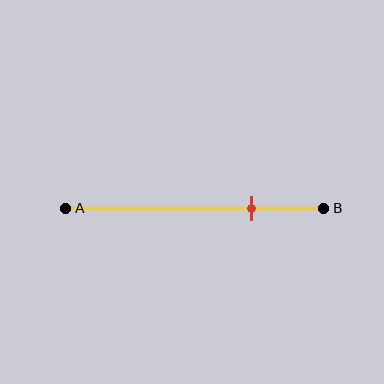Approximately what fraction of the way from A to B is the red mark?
The red mark is approximately 70% of the way from A to B.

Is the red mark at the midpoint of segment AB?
No, the mark is at about 70% from A, not at the 50% midpoint.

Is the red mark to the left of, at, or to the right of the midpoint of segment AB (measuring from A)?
The red mark is to the right of the midpoint of segment AB.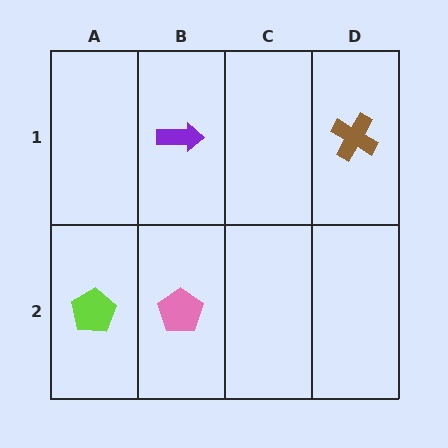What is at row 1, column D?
A brown cross.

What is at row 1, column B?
A purple arrow.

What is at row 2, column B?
A pink pentagon.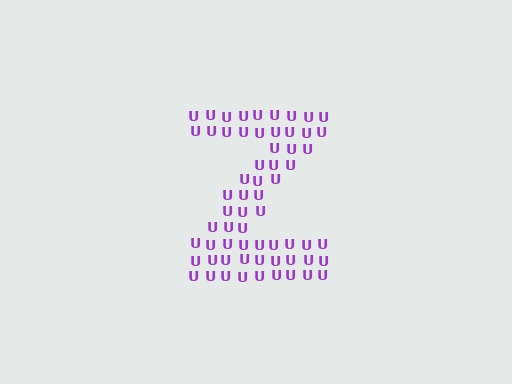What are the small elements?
The small elements are letter U's.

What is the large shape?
The large shape is the letter Z.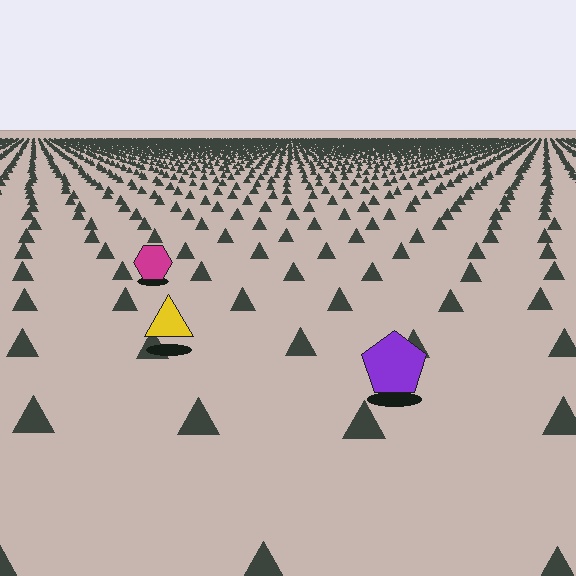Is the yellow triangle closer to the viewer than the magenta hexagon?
Yes. The yellow triangle is closer — you can tell from the texture gradient: the ground texture is coarser near it.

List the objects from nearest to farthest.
From nearest to farthest: the purple pentagon, the yellow triangle, the magenta hexagon.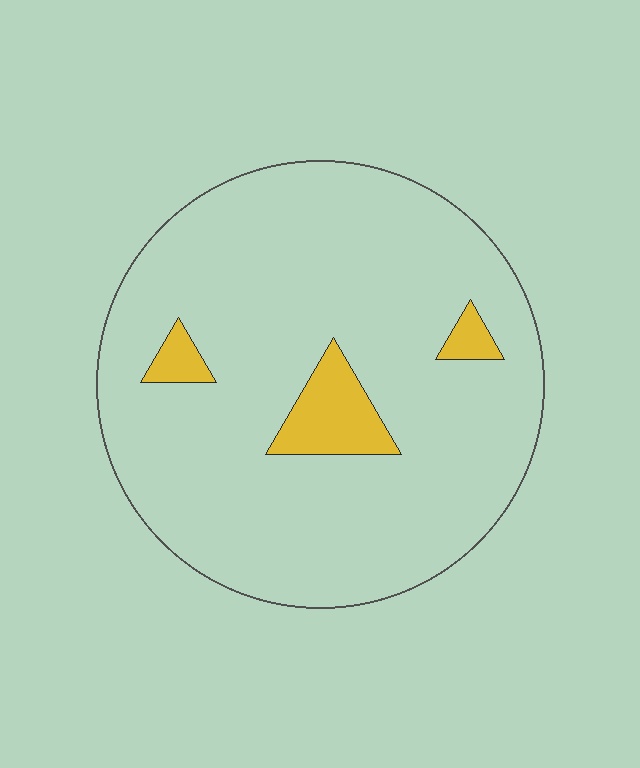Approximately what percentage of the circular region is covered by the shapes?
Approximately 10%.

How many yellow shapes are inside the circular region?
3.